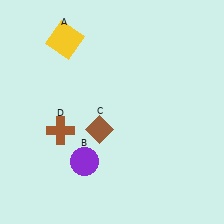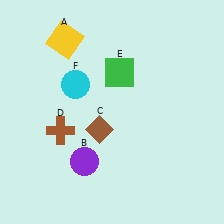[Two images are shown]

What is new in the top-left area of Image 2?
A cyan circle (F) was added in the top-left area of Image 2.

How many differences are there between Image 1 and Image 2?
There are 2 differences between the two images.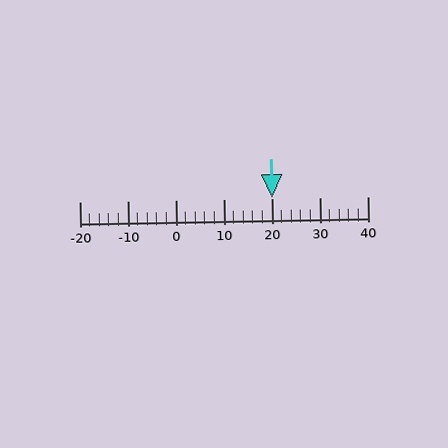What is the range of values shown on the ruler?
The ruler shows values from -20 to 40.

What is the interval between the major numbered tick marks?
The major tick marks are spaced 10 units apart.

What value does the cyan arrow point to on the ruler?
The cyan arrow points to approximately 20.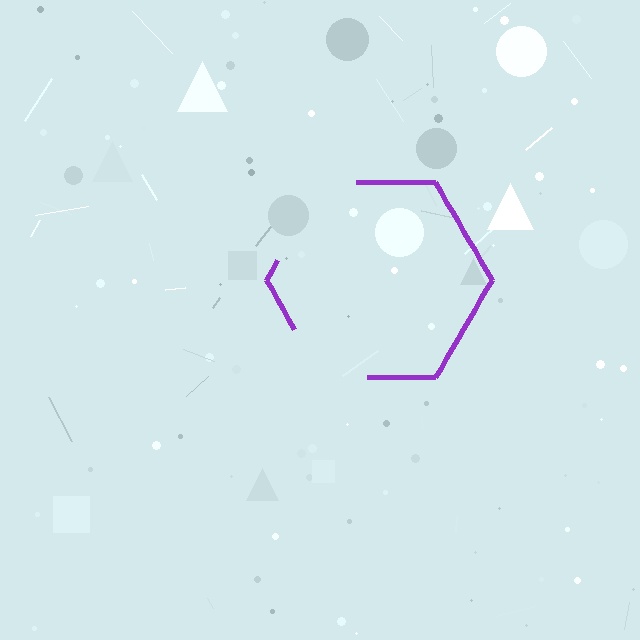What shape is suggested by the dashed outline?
The dashed outline suggests a hexagon.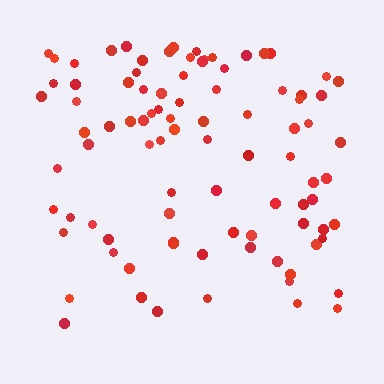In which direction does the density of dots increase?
From bottom to top, with the top side densest.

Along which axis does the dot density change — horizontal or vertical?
Vertical.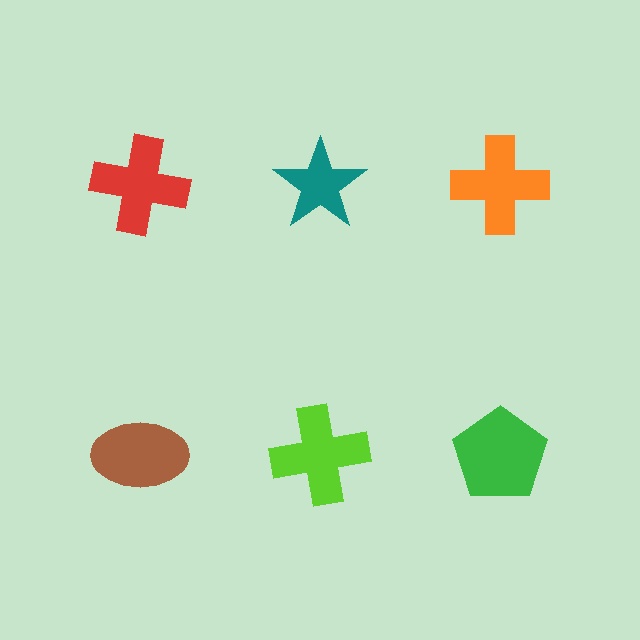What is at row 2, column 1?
A brown ellipse.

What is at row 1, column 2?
A teal star.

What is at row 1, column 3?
An orange cross.